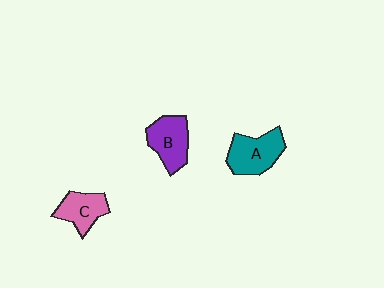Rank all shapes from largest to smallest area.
From largest to smallest: A (teal), B (purple), C (pink).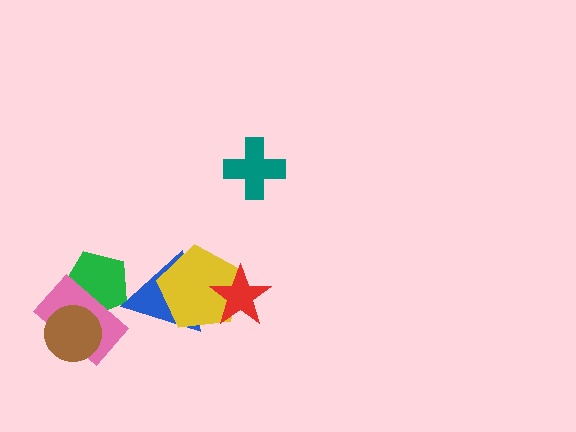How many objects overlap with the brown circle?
2 objects overlap with the brown circle.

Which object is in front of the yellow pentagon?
The red star is in front of the yellow pentagon.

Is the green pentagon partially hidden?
Yes, it is partially covered by another shape.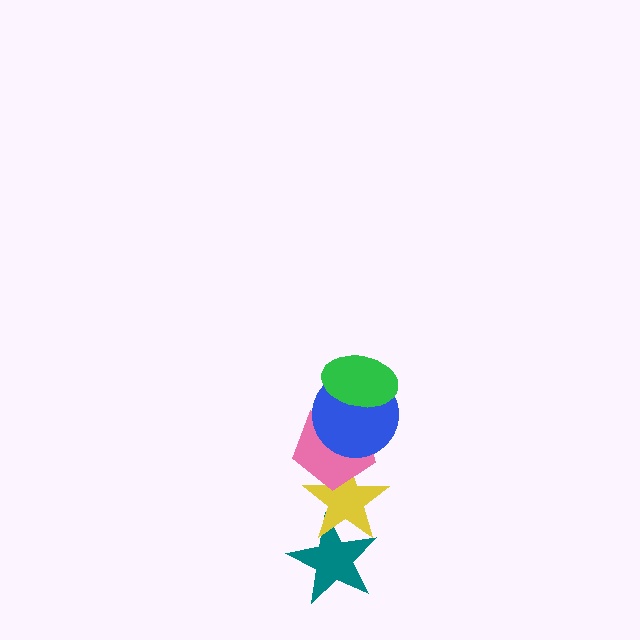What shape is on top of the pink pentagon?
The blue circle is on top of the pink pentagon.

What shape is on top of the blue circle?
The green ellipse is on top of the blue circle.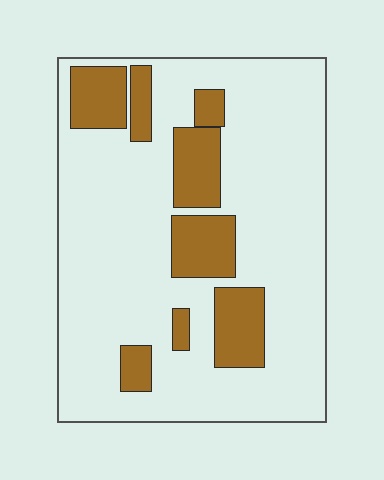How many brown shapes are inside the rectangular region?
8.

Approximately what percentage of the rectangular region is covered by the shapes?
Approximately 20%.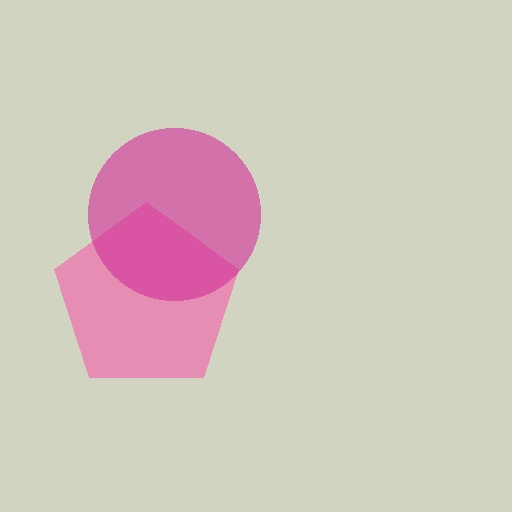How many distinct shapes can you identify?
There are 2 distinct shapes: a pink pentagon, a magenta circle.